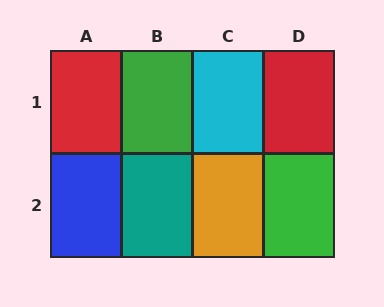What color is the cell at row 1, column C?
Cyan.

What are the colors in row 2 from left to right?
Blue, teal, orange, green.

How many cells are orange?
1 cell is orange.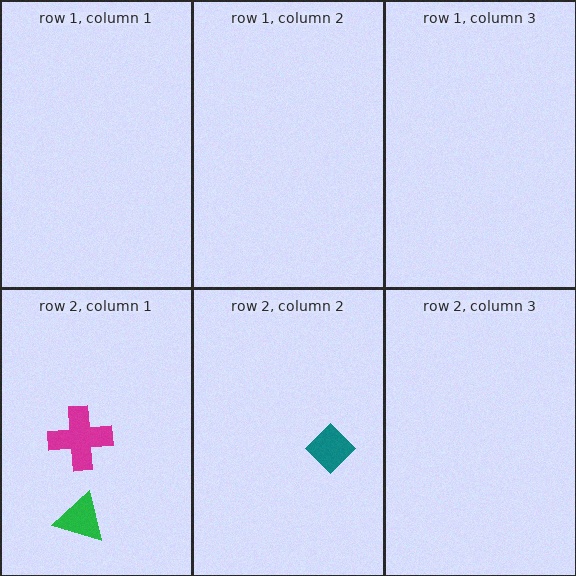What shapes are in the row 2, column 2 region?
The teal diamond.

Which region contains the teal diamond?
The row 2, column 2 region.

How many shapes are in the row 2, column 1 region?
2.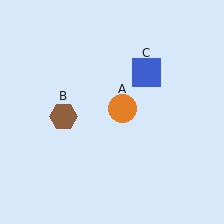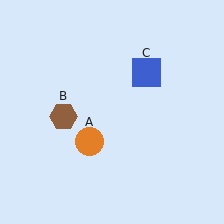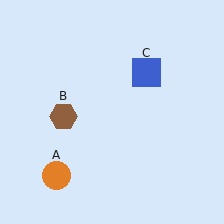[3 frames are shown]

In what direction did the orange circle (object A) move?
The orange circle (object A) moved down and to the left.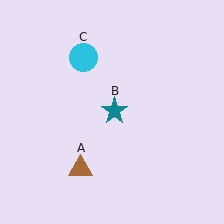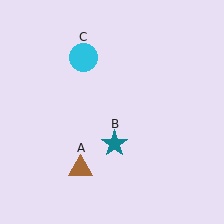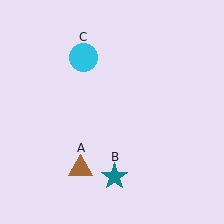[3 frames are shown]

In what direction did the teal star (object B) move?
The teal star (object B) moved down.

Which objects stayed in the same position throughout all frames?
Brown triangle (object A) and cyan circle (object C) remained stationary.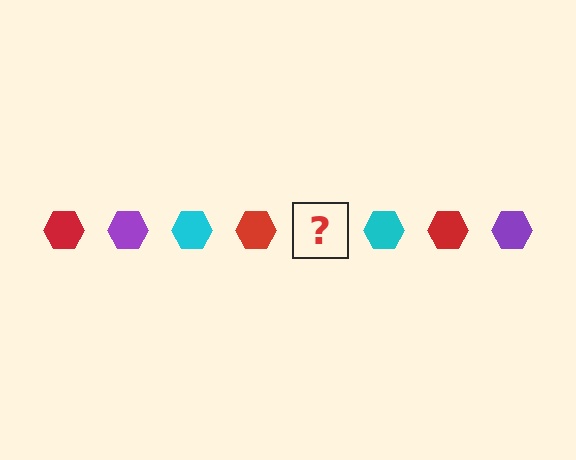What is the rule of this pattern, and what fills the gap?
The rule is that the pattern cycles through red, purple, cyan hexagons. The gap should be filled with a purple hexagon.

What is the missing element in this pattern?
The missing element is a purple hexagon.